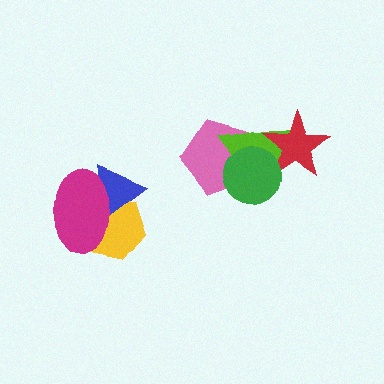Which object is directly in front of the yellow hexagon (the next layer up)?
The blue triangle is directly in front of the yellow hexagon.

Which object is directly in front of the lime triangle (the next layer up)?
The red star is directly in front of the lime triangle.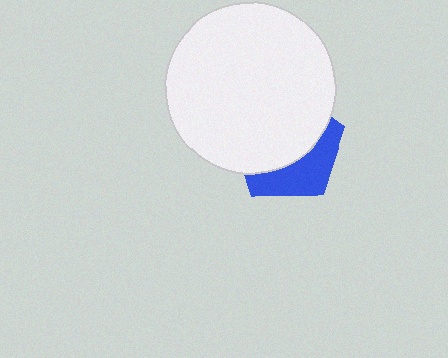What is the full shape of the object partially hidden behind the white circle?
The partially hidden object is a blue pentagon.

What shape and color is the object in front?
The object in front is a white circle.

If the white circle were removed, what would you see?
You would see the complete blue pentagon.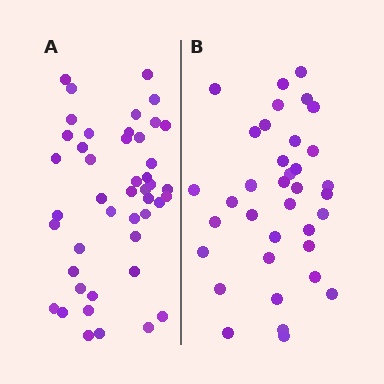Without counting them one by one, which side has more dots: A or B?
Region A (the left region) has more dots.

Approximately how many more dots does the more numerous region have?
Region A has roughly 8 or so more dots than region B.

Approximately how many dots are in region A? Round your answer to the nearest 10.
About 40 dots. (The exact count is 45, which rounds to 40.)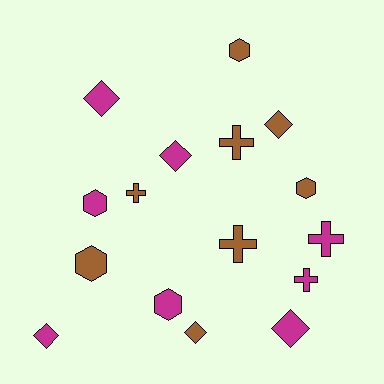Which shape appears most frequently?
Diamond, with 6 objects.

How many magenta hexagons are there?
There are 2 magenta hexagons.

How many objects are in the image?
There are 16 objects.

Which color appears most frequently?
Magenta, with 8 objects.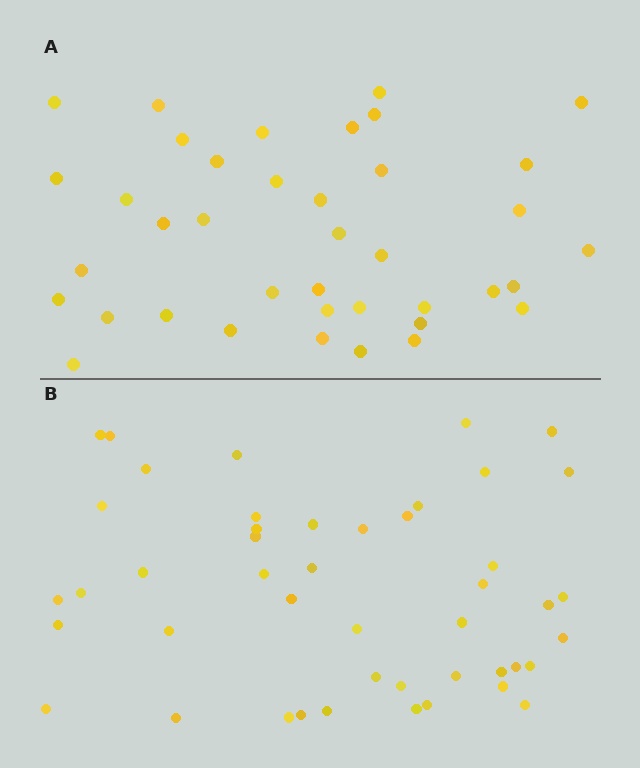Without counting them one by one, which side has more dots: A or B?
Region B (the bottom region) has more dots.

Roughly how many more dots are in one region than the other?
Region B has roughly 8 or so more dots than region A.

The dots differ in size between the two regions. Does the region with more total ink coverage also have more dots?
No. Region A has more total ink coverage because its dots are larger, but region B actually contains more individual dots. Total area can be misleading — the number of items is what matters here.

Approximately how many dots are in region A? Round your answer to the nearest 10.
About 40 dots. (The exact count is 39, which rounds to 40.)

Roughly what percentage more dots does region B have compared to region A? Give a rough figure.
About 20% more.